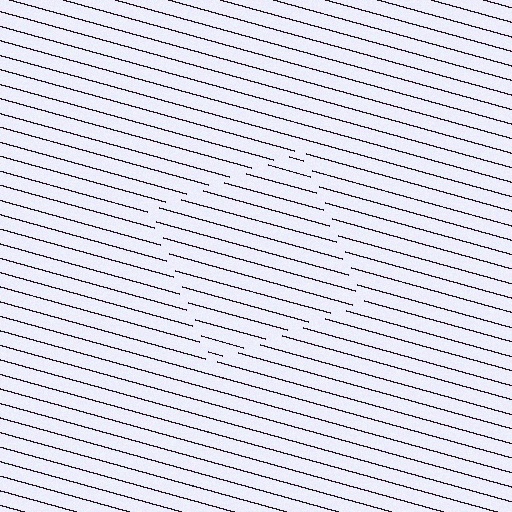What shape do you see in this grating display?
An illusory square. The interior of the shape contains the same grating, shifted by half a period — the contour is defined by the phase discontinuity where line-ends from the inner and outer gratings abut.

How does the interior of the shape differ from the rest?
The interior of the shape contains the same grating, shifted by half a period — the contour is defined by the phase discontinuity where line-ends from the inner and outer gratings abut.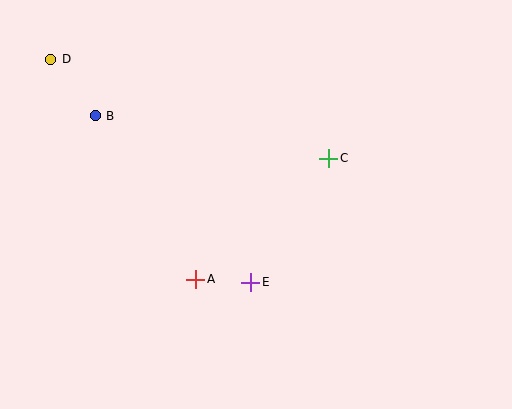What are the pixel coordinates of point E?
Point E is at (251, 282).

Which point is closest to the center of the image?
Point E at (251, 282) is closest to the center.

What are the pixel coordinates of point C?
Point C is at (329, 158).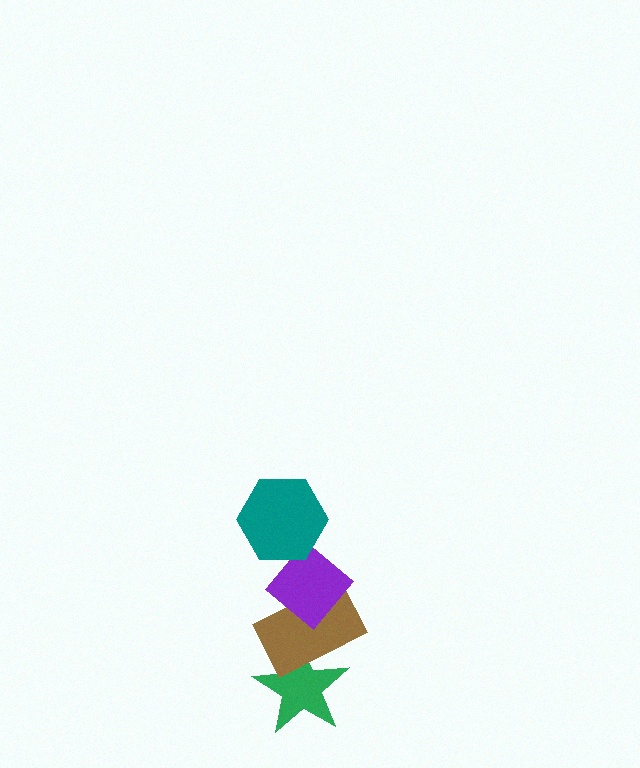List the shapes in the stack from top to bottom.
From top to bottom: the teal hexagon, the purple diamond, the brown rectangle, the green star.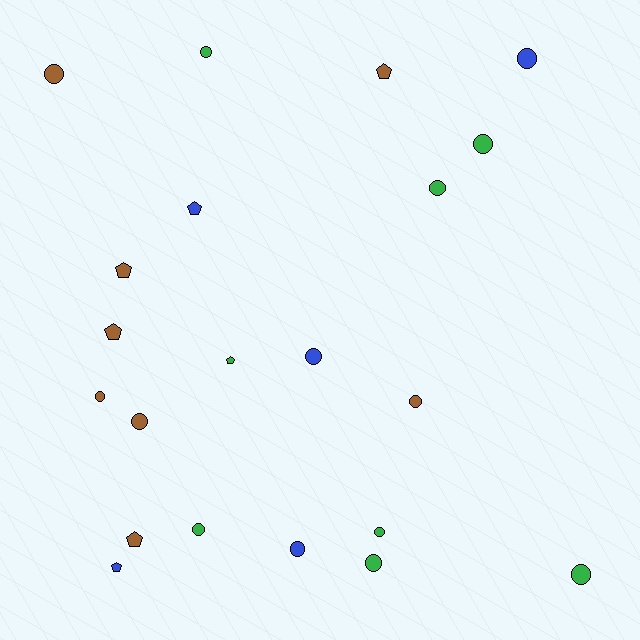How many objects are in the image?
There are 21 objects.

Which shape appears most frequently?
Circle, with 14 objects.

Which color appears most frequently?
Green, with 8 objects.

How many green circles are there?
There are 7 green circles.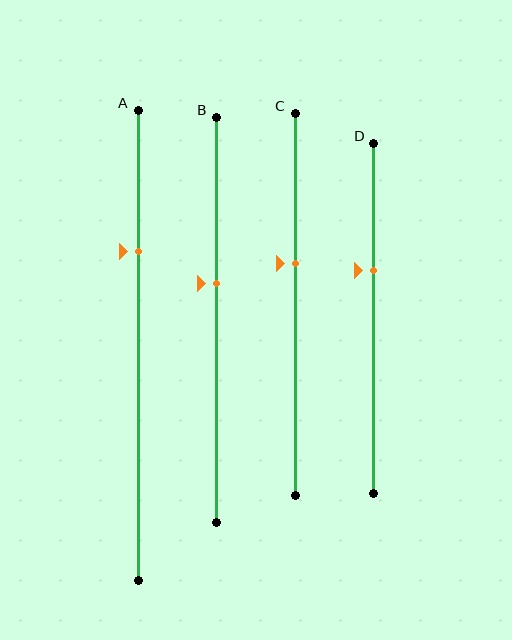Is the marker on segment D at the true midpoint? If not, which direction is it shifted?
No, the marker on segment D is shifted upward by about 14% of the segment length.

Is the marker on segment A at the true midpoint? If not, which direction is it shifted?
No, the marker on segment A is shifted upward by about 20% of the segment length.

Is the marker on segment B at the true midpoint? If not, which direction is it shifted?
No, the marker on segment B is shifted upward by about 9% of the segment length.